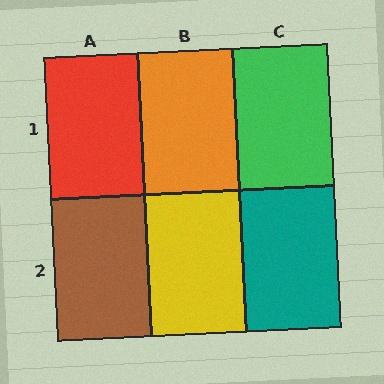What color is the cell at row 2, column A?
Brown.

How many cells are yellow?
1 cell is yellow.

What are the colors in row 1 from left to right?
Red, orange, green.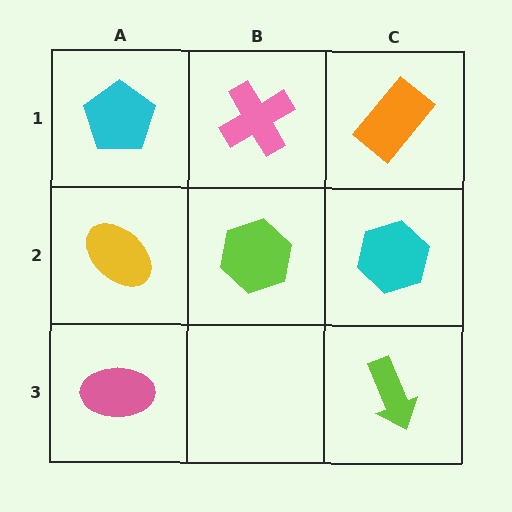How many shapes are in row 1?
3 shapes.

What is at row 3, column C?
A lime arrow.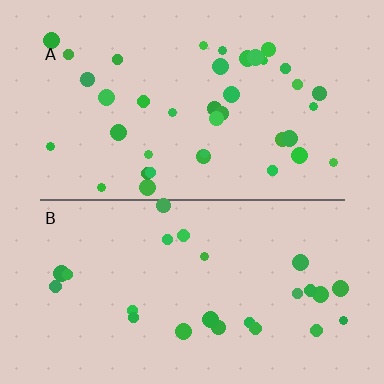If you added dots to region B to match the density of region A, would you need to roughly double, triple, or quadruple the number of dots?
Approximately double.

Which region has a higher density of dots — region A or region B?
A (the top).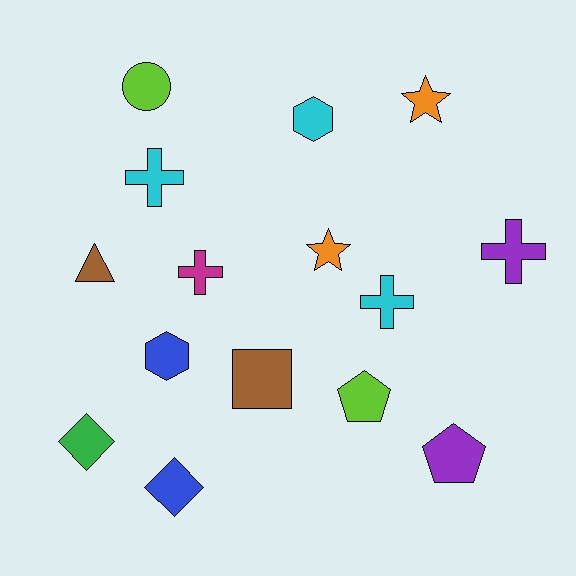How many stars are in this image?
There are 2 stars.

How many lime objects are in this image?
There are 2 lime objects.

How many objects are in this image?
There are 15 objects.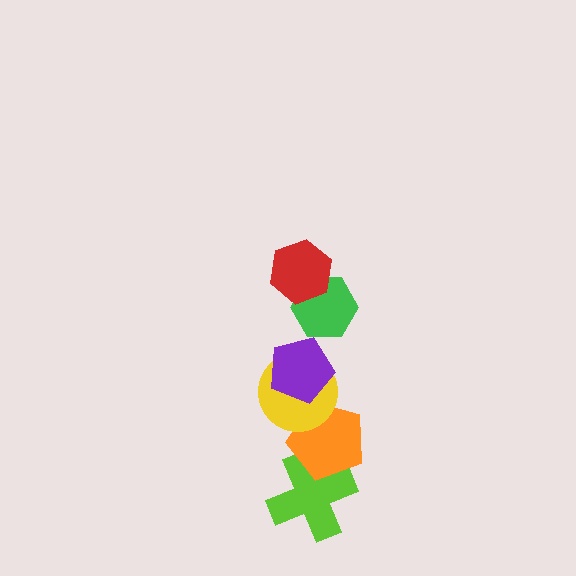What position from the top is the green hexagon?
The green hexagon is 2nd from the top.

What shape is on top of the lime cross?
The orange pentagon is on top of the lime cross.